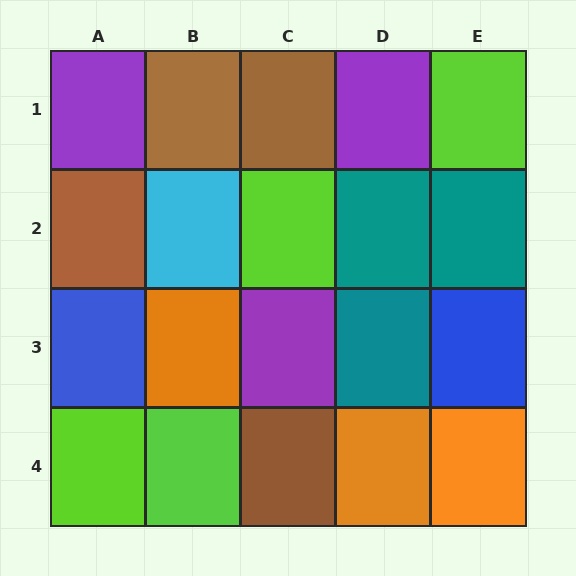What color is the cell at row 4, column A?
Lime.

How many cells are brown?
4 cells are brown.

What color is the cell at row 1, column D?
Purple.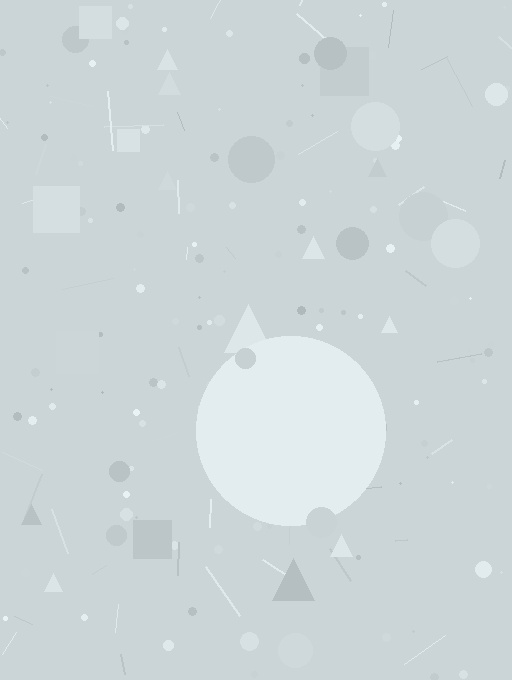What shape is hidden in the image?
A circle is hidden in the image.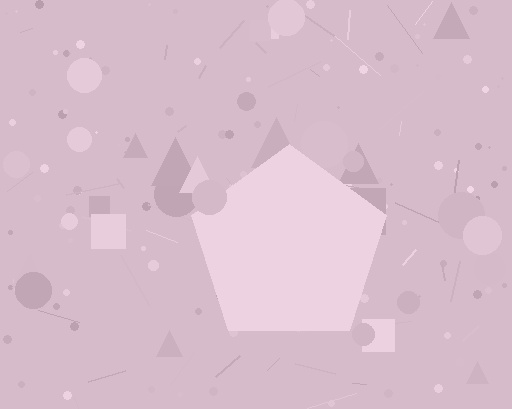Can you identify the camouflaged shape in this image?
The camouflaged shape is a pentagon.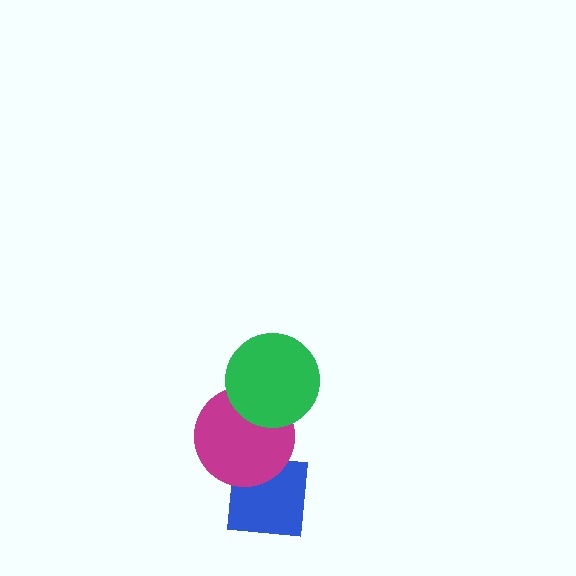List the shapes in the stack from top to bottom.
From top to bottom: the green circle, the magenta circle, the blue square.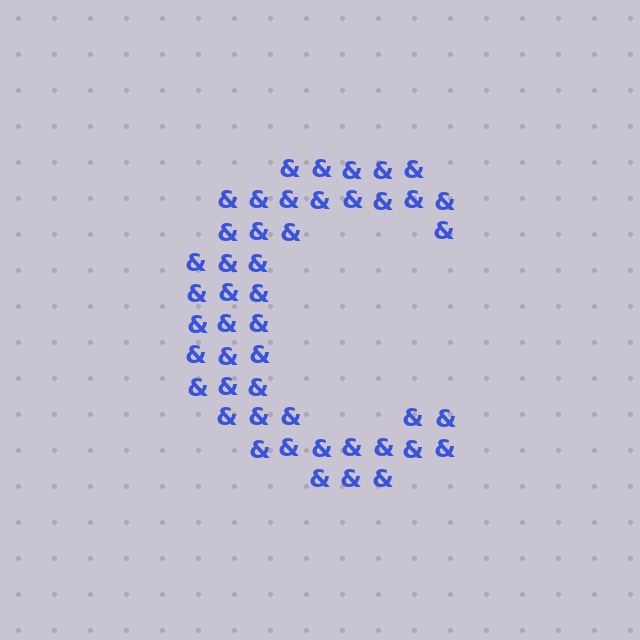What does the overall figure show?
The overall figure shows the letter C.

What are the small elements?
The small elements are ampersands.